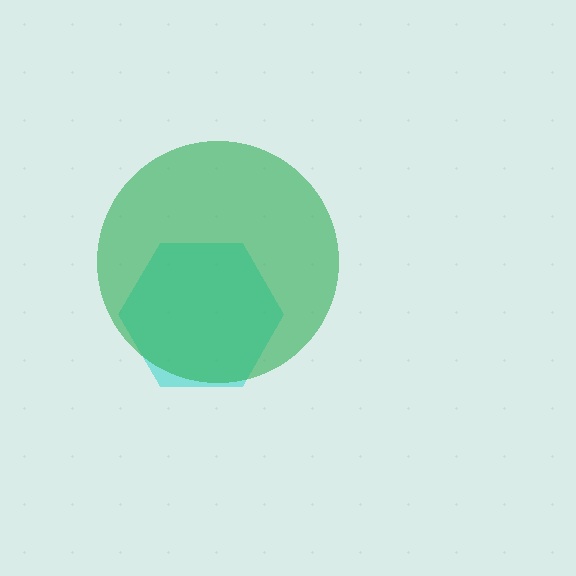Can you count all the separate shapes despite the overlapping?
Yes, there are 2 separate shapes.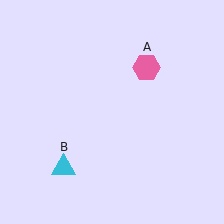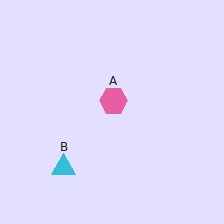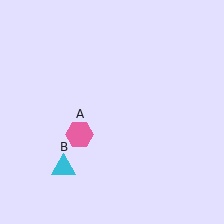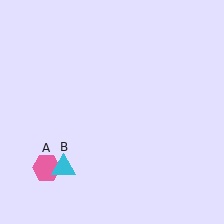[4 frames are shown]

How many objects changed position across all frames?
1 object changed position: pink hexagon (object A).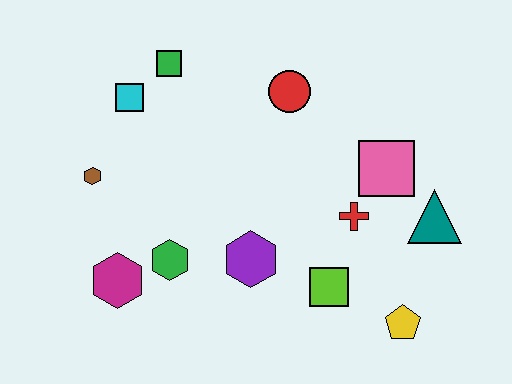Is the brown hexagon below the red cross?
No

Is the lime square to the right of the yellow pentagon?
No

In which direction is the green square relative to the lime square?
The green square is above the lime square.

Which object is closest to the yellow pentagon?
The lime square is closest to the yellow pentagon.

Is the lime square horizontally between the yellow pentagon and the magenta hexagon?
Yes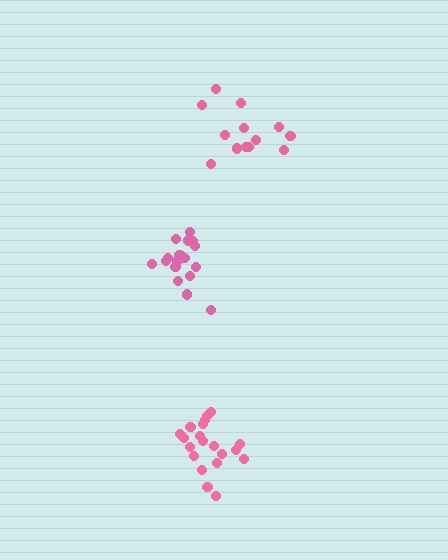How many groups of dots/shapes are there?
There are 3 groups.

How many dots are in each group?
Group 1: 20 dots, Group 2: 14 dots, Group 3: 19 dots (53 total).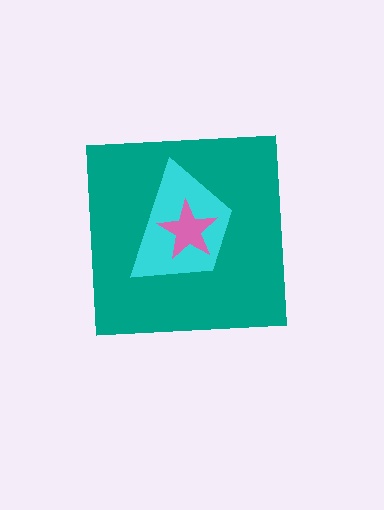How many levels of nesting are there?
3.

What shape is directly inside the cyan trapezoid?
The pink star.